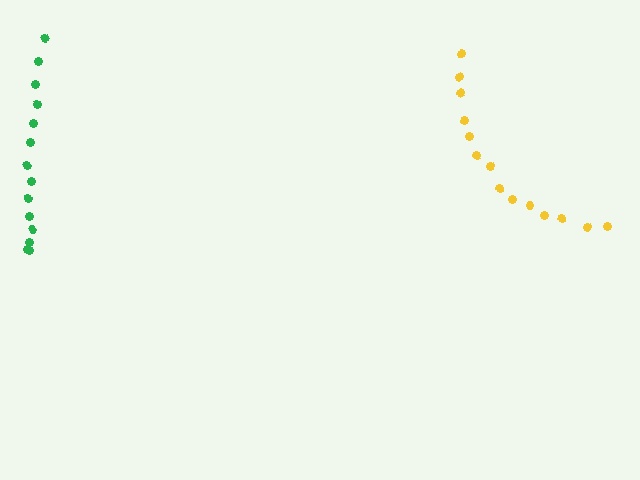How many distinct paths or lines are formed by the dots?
There are 2 distinct paths.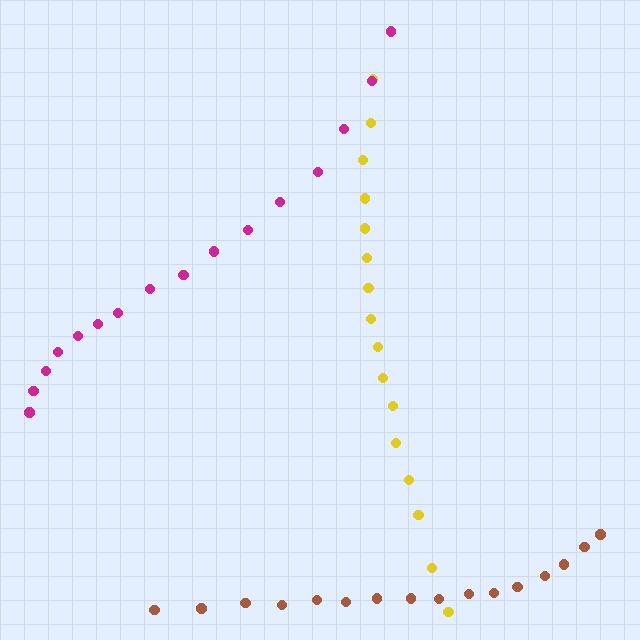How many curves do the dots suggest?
There are 3 distinct paths.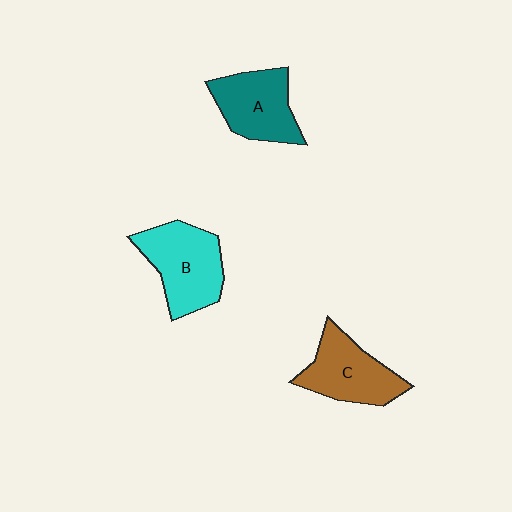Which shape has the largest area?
Shape B (cyan).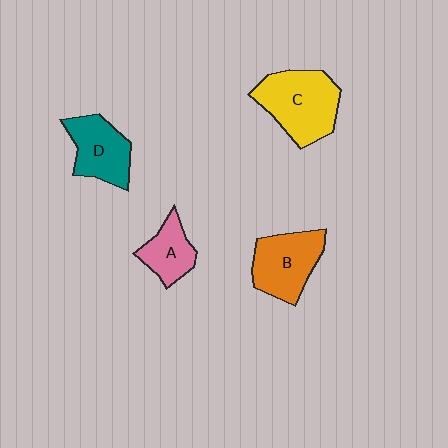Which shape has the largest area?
Shape C (yellow).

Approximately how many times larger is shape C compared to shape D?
Approximately 1.4 times.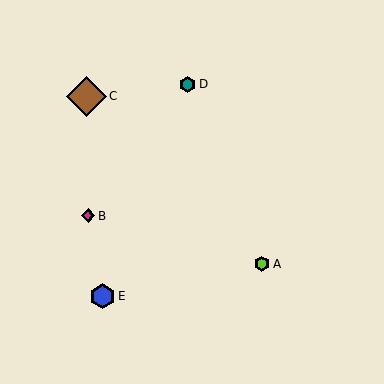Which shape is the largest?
The brown diamond (labeled C) is the largest.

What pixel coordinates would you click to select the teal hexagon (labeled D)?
Click at (188, 84) to select the teal hexagon D.